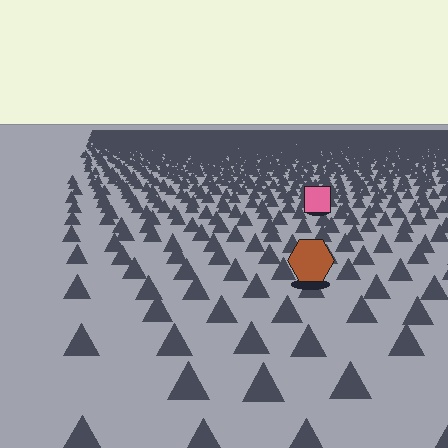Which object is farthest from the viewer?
The pink square is farthest from the viewer. It appears smaller and the ground texture around it is denser.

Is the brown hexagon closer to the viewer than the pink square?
Yes. The brown hexagon is closer — you can tell from the texture gradient: the ground texture is coarser near it.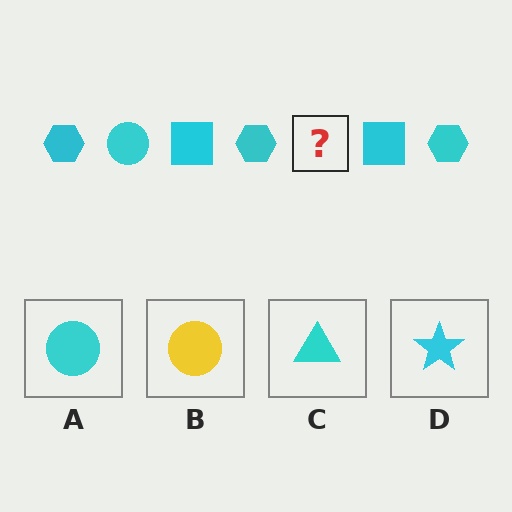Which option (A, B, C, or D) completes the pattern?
A.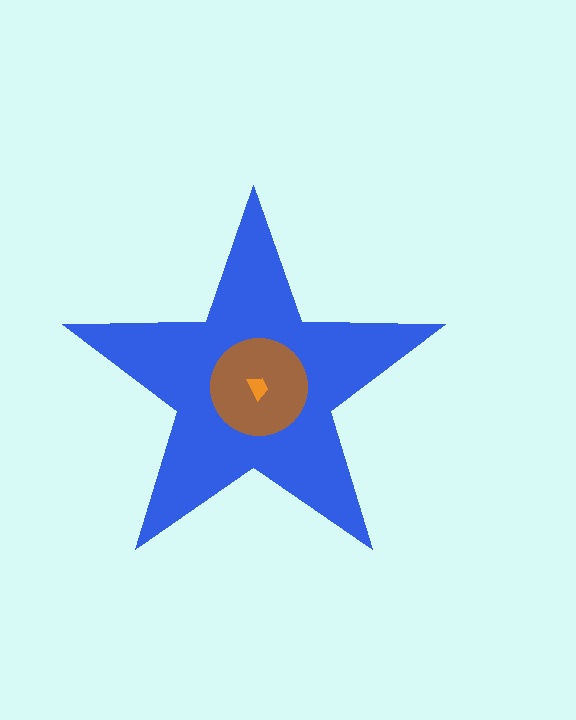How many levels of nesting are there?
3.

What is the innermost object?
The orange trapezoid.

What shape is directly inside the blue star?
The brown circle.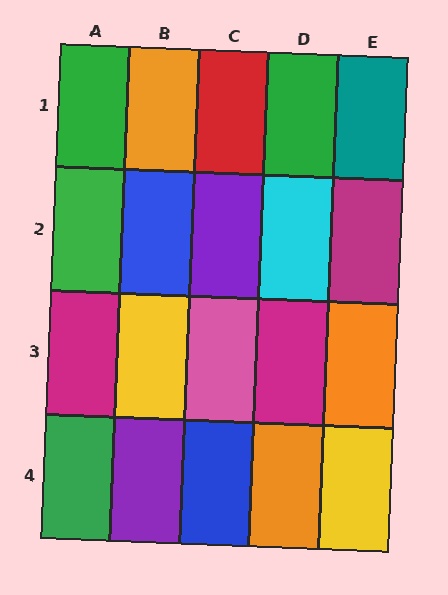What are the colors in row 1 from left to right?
Green, orange, red, green, teal.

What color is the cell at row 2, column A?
Green.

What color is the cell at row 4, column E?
Yellow.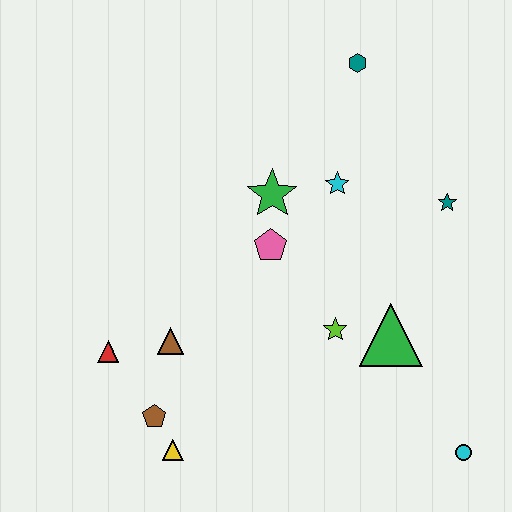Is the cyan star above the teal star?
Yes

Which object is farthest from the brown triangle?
The teal hexagon is farthest from the brown triangle.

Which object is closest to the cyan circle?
The green triangle is closest to the cyan circle.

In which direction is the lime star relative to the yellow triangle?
The lime star is to the right of the yellow triangle.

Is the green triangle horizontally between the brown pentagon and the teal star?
Yes